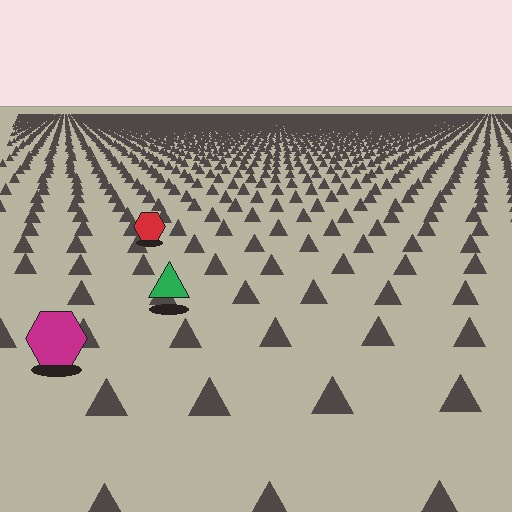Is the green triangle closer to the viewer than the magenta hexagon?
No. The magenta hexagon is closer — you can tell from the texture gradient: the ground texture is coarser near it.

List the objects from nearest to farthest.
From nearest to farthest: the magenta hexagon, the green triangle, the red hexagon.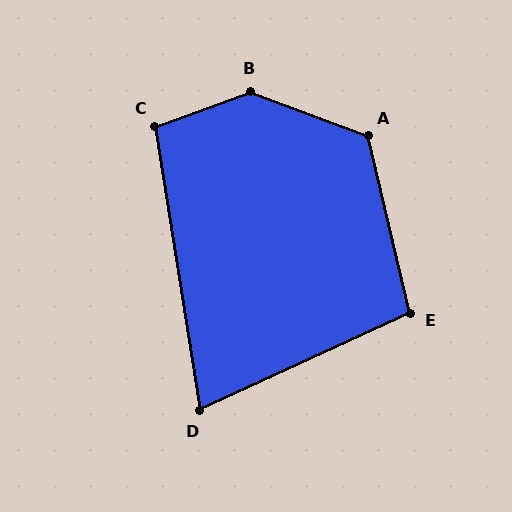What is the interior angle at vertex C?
Approximately 101 degrees (obtuse).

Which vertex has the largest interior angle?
B, at approximately 139 degrees.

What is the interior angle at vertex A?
Approximately 124 degrees (obtuse).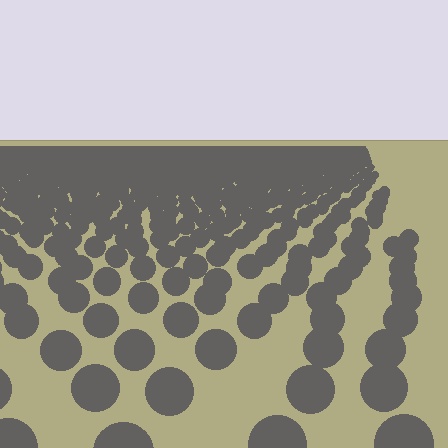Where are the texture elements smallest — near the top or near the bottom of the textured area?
Near the top.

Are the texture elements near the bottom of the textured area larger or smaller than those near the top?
Larger. Near the bottom, elements are closer to the viewer and appear at a bigger on-screen size.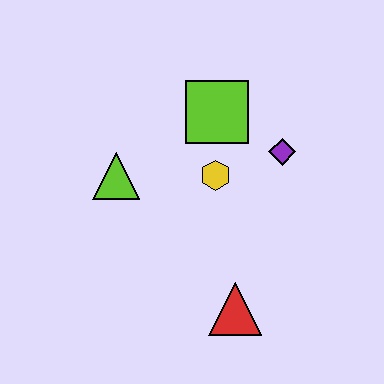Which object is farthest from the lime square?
The red triangle is farthest from the lime square.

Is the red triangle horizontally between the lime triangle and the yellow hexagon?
No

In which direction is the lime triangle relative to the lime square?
The lime triangle is to the left of the lime square.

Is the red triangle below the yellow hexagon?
Yes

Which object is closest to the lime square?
The yellow hexagon is closest to the lime square.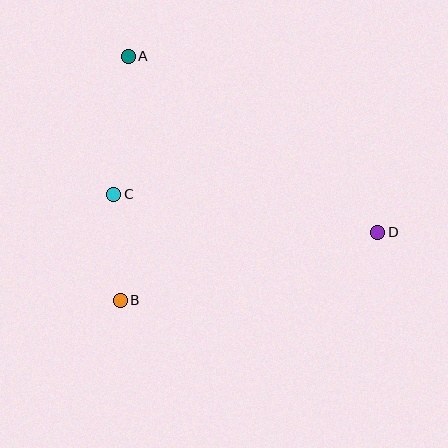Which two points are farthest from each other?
Points A and D are farthest from each other.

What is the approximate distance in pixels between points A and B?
The distance between A and B is approximately 244 pixels.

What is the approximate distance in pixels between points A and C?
The distance between A and C is approximately 138 pixels.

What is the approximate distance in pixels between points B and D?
The distance between B and D is approximately 266 pixels.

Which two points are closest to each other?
Points B and C are closest to each other.